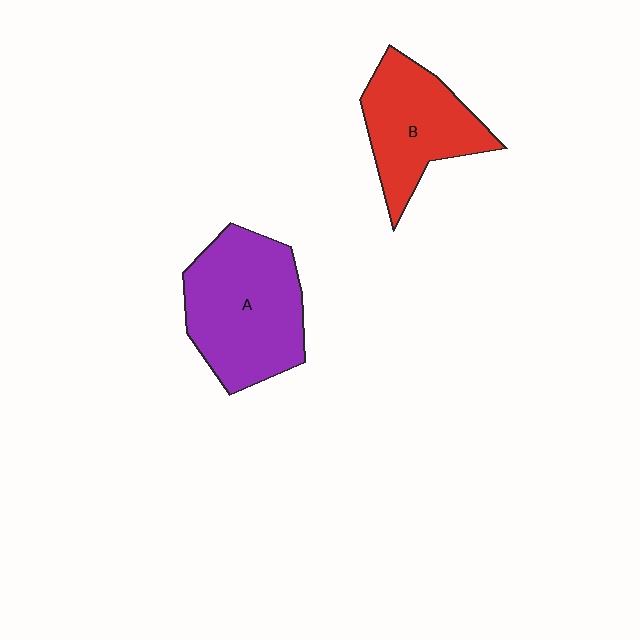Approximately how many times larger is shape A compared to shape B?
Approximately 1.3 times.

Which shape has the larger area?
Shape A (purple).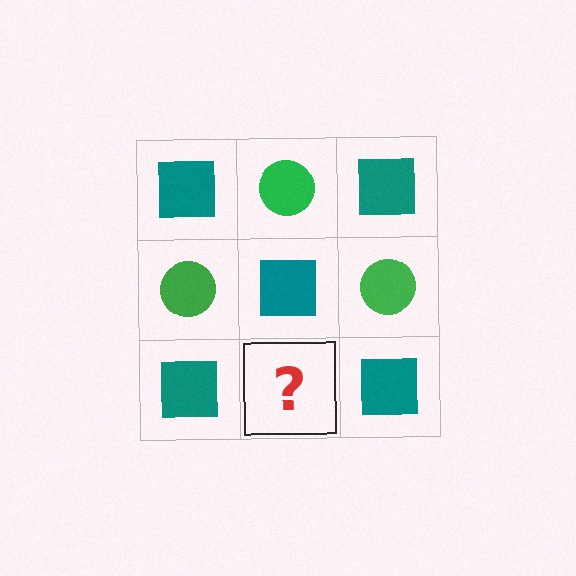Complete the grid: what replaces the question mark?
The question mark should be replaced with a green circle.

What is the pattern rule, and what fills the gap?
The rule is that it alternates teal square and green circle in a checkerboard pattern. The gap should be filled with a green circle.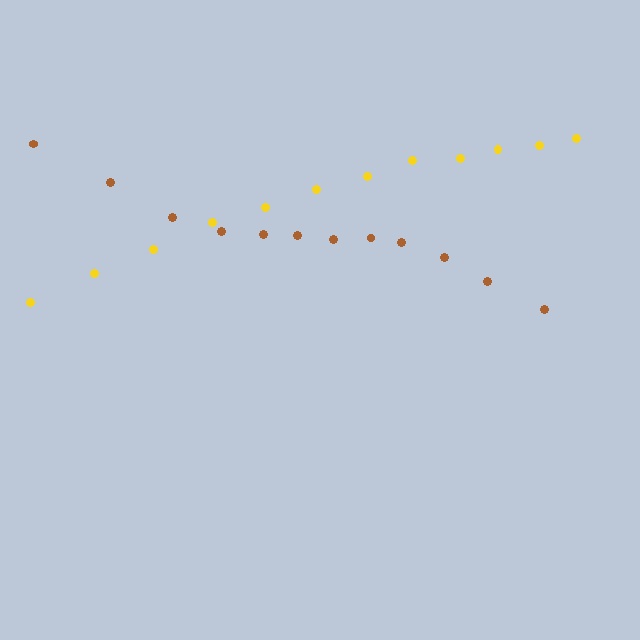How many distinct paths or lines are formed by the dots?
There are 2 distinct paths.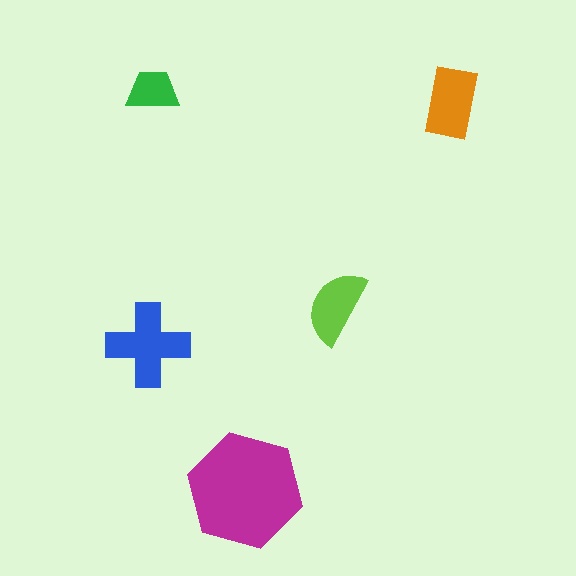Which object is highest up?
The green trapezoid is topmost.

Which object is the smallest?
The green trapezoid.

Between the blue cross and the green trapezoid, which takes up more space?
The blue cross.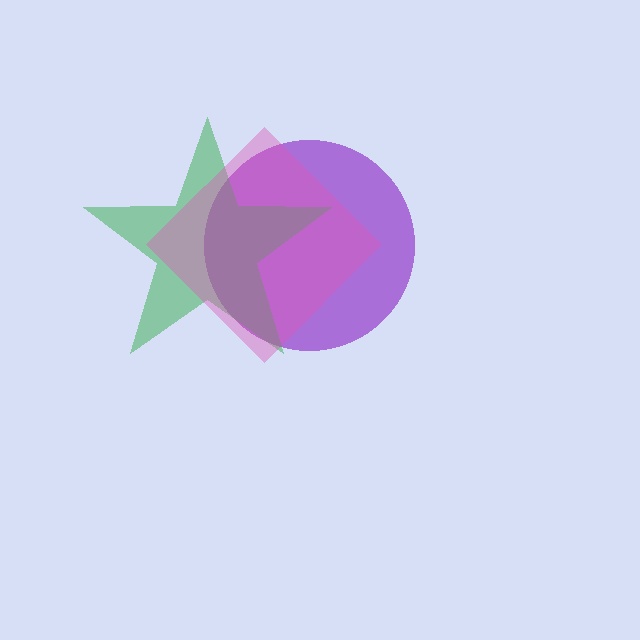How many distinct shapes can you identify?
There are 3 distinct shapes: a purple circle, a green star, a pink diamond.